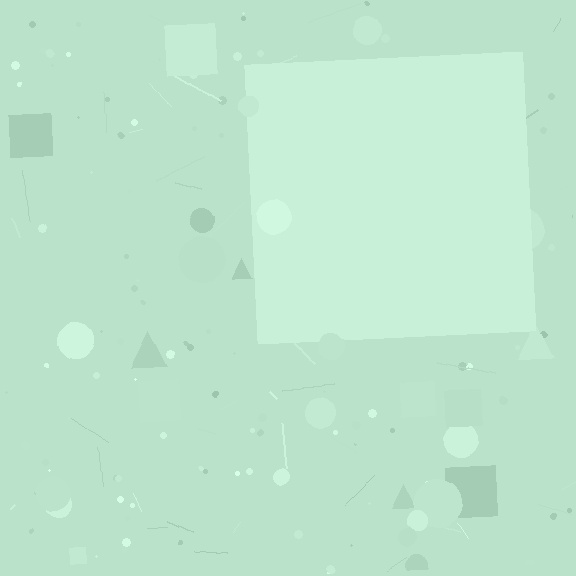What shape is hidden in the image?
A square is hidden in the image.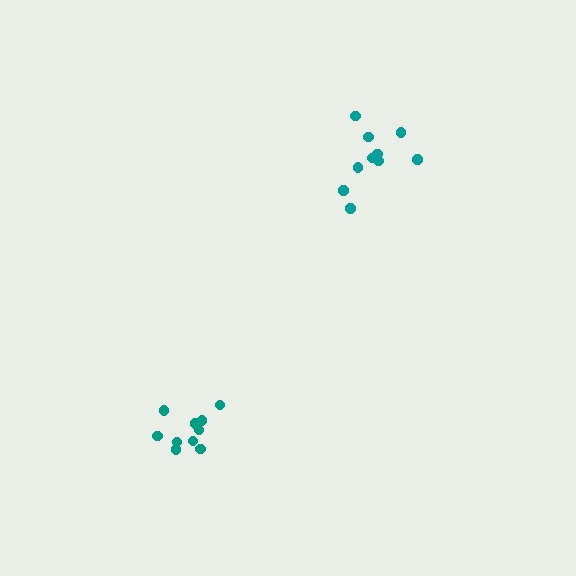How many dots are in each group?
Group 1: 10 dots, Group 2: 10 dots (20 total).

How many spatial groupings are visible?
There are 2 spatial groupings.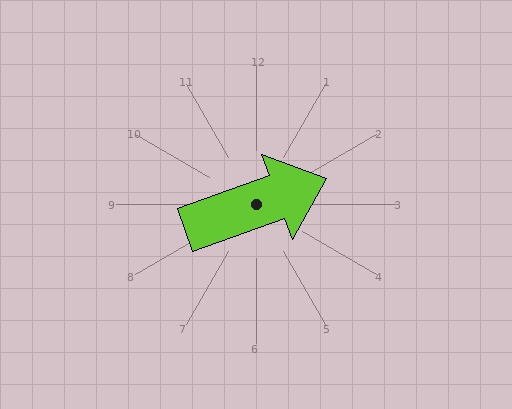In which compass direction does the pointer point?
East.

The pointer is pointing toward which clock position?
Roughly 2 o'clock.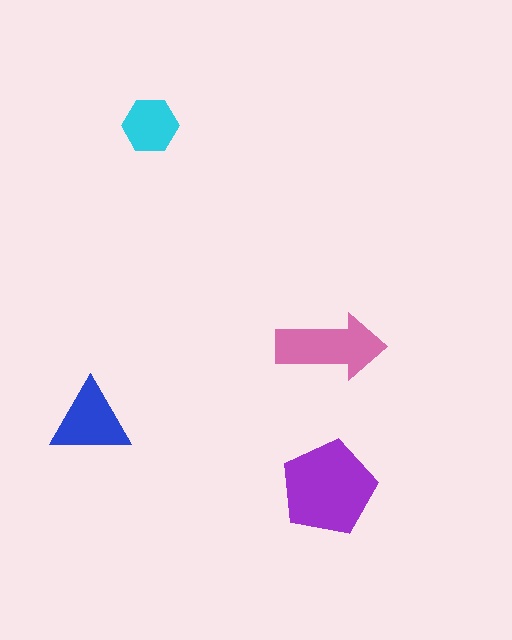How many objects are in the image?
There are 4 objects in the image.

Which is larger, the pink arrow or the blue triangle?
The pink arrow.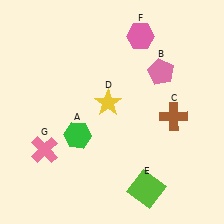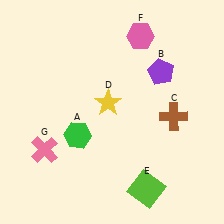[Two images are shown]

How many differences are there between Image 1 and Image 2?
There is 1 difference between the two images.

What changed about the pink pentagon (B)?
In Image 1, B is pink. In Image 2, it changed to purple.